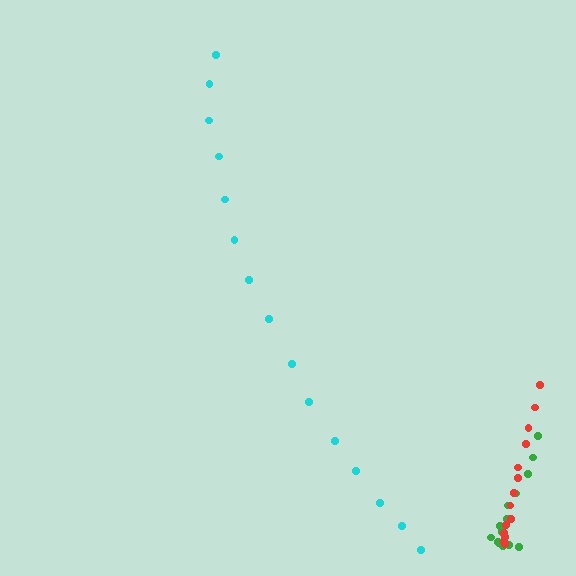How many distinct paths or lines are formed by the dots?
There are 3 distinct paths.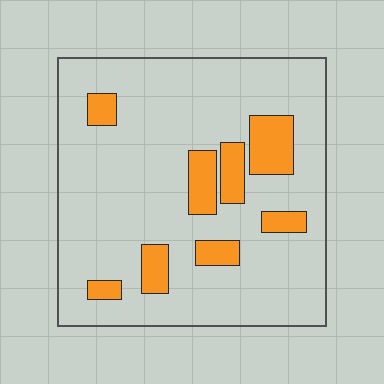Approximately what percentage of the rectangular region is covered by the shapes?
Approximately 15%.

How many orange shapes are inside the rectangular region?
8.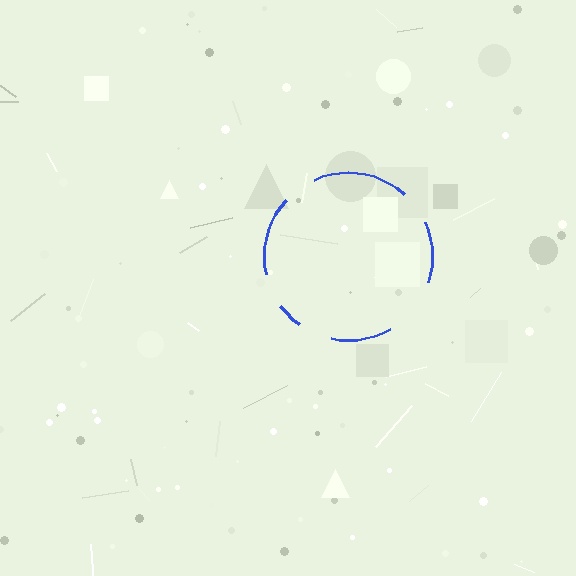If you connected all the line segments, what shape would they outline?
They would outline a circle.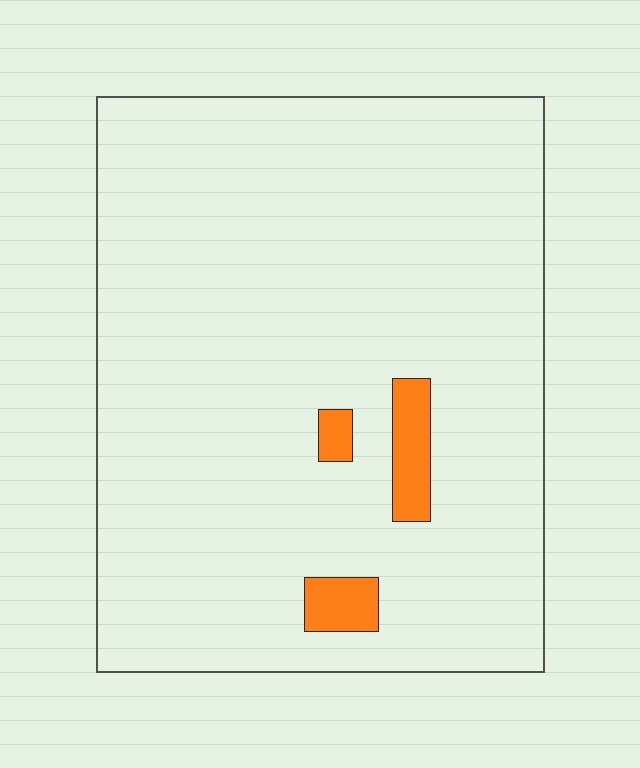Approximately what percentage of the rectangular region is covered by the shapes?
Approximately 5%.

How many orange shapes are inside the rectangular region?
3.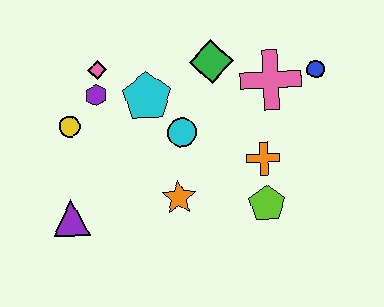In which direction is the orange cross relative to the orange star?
The orange cross is to the right of the orange star.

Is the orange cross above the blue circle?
No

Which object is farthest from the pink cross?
The purple triangle is farthest from the pink cross.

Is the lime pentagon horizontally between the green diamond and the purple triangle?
No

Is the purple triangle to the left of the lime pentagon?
Yes